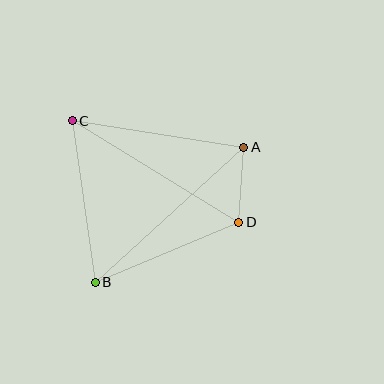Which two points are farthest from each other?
Points A and B are farthest from each other.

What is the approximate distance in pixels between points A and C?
The distance between A and C is approximately 174 pixels.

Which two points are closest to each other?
Points A and D are closest to each other.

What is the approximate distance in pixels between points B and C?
The distance between B and C is approximately 163 pixels.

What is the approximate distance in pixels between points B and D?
The distance between B and D is approximately 156 pixels.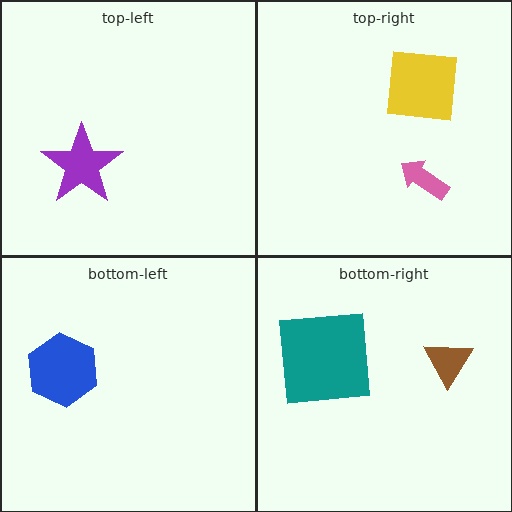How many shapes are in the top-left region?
1.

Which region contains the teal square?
The bottom-right region.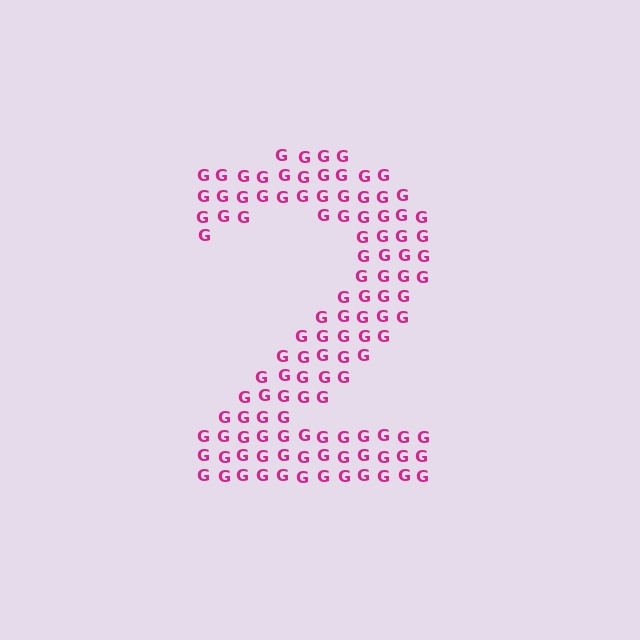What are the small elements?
The small elements are letter G's.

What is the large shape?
The large shape is the digit 2.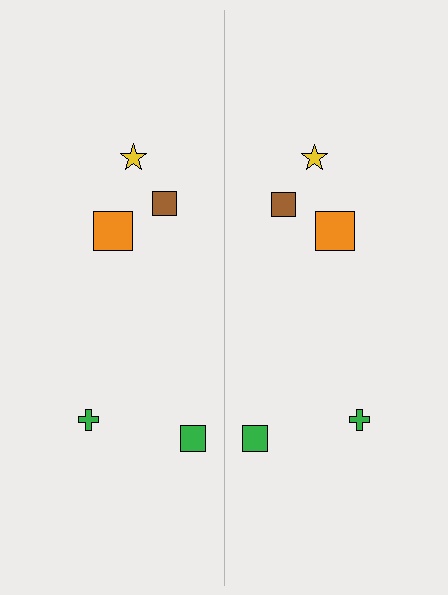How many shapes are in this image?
There are 10 shapes in this image.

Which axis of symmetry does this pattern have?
The pattern has a vertical axis of symmetry running through the center of the image.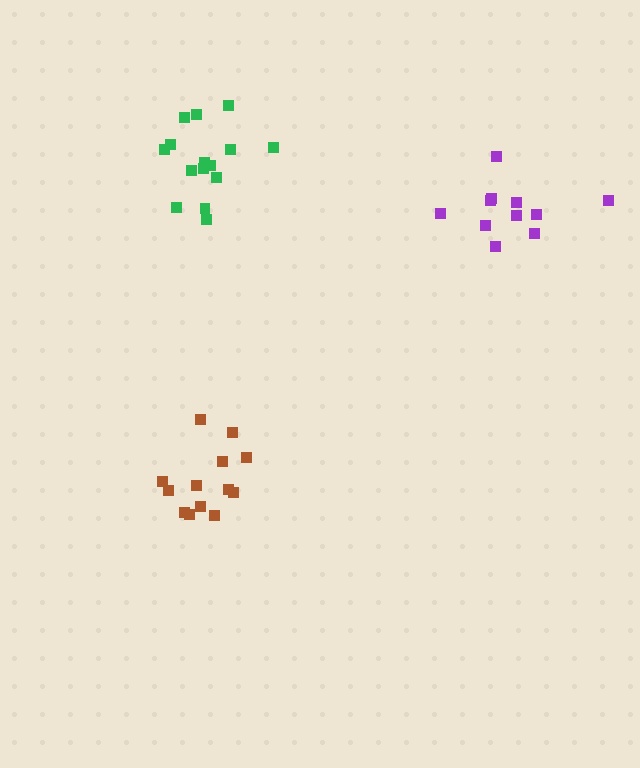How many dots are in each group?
Group 1: 15 dots, Group 2: 13 dots, Group 3: 11 dots (39 total).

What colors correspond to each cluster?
The clusters are colored: green, brown, purple.